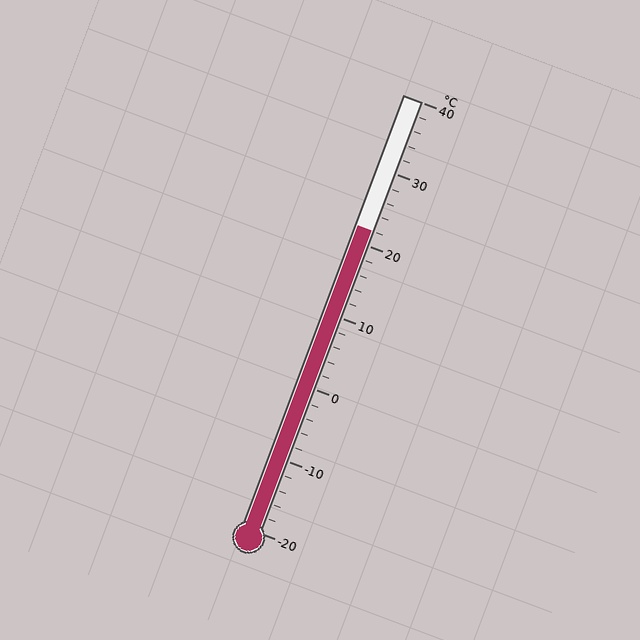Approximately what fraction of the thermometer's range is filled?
The thermometer is filled to approximately 70% of its range.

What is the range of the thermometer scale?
The thermometer scale ranges from -20°C to 40°C.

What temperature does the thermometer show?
The thermometer shows approximately 22°C.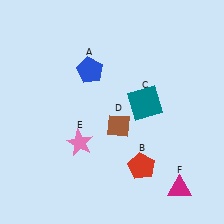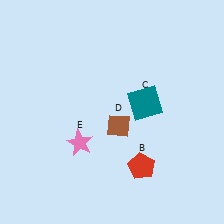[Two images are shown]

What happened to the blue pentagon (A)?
The blue pentagon (A) was removed in Image 2. It was in the top-left area of Image 1.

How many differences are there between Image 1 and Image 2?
There are 2 differences between the two images.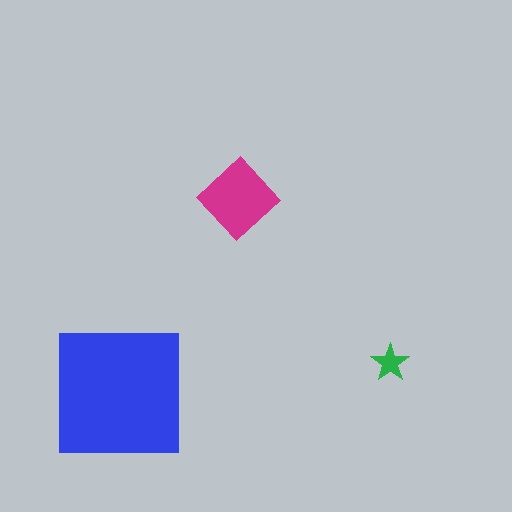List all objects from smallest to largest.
The green star, the magenta diamond, the blue square.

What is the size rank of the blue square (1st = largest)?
1st.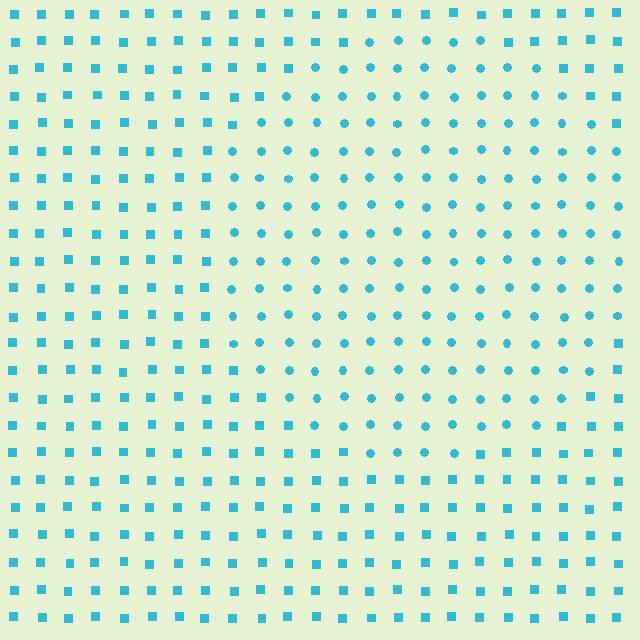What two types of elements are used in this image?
The image uses circles inside the circle region and squares outside it.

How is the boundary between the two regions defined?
The boundary is defined by a change in element shape: circles inside vs. squares outside. All elements share the same color and spacing.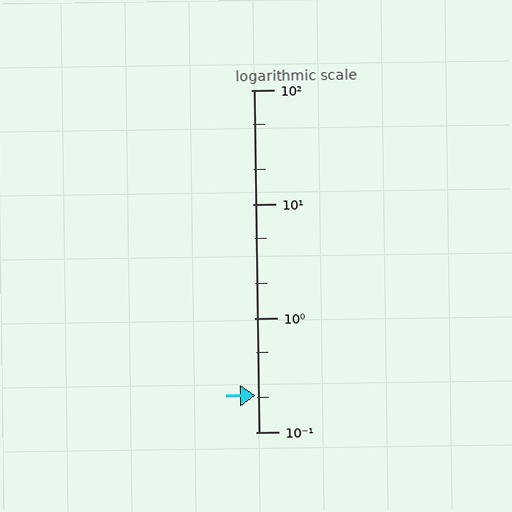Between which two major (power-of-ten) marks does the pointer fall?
The pointer is between 0.1 and 1.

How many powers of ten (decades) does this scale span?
The scale spans 3 decades, from 0.1 to 100.